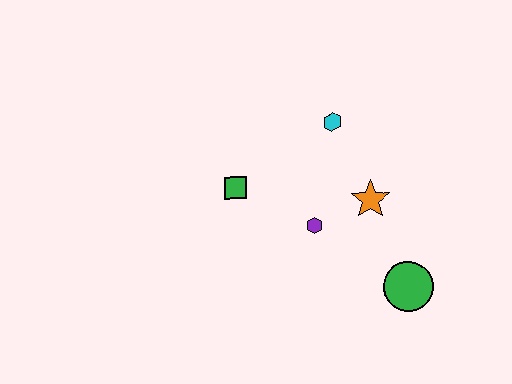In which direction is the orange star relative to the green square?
The orange star is to the right of the green square.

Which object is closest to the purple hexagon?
The orange star is closest to the purple hexagon.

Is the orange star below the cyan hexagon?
Yes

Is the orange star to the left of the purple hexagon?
No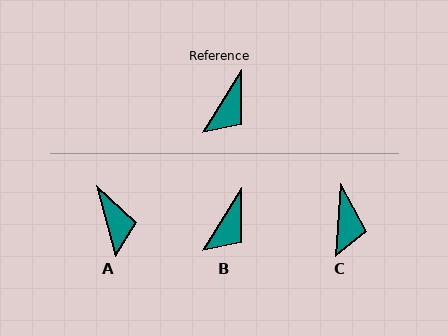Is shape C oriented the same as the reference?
No, it is off by about 28 degrees.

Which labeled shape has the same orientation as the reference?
B.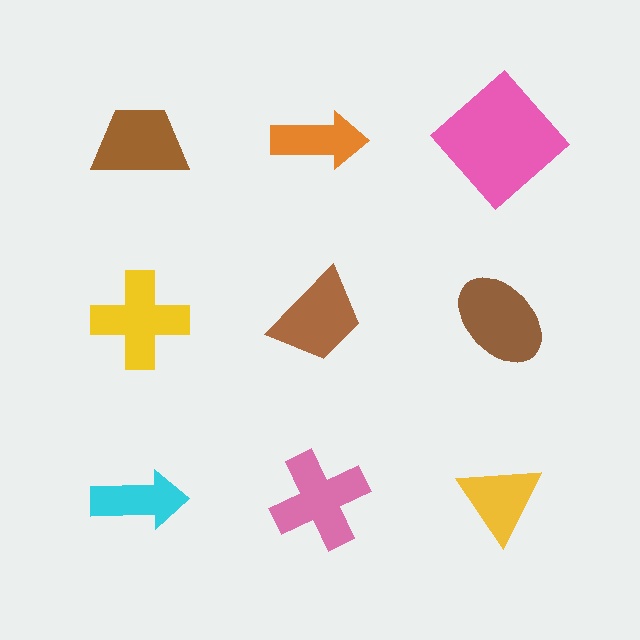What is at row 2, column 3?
A brown ellipse.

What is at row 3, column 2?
A pink cross.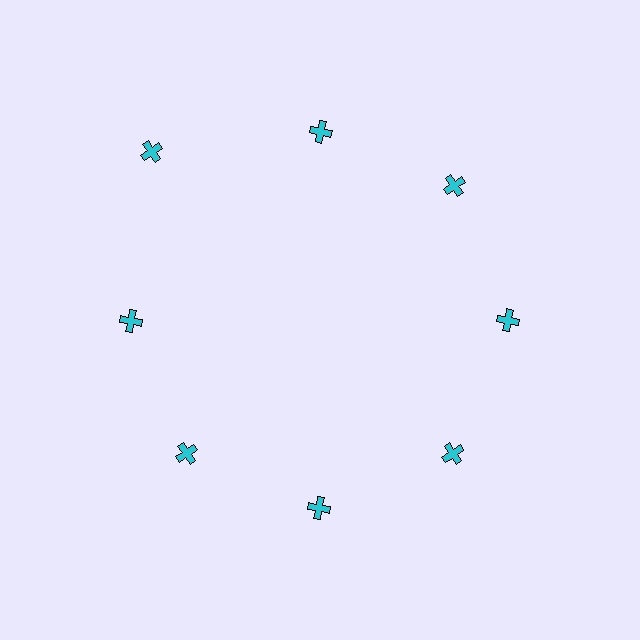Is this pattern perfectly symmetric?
No. The 8 cyan crosses are arranged in a ring, but one element near the 10 o'clock position is pushed outward from the center, breaking the 8-fold rotational symmetry.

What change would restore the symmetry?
The symmetry would be restored by moving it inward, back onto the ring so that all 8 crosses sit at equal angles and equal distance from the center.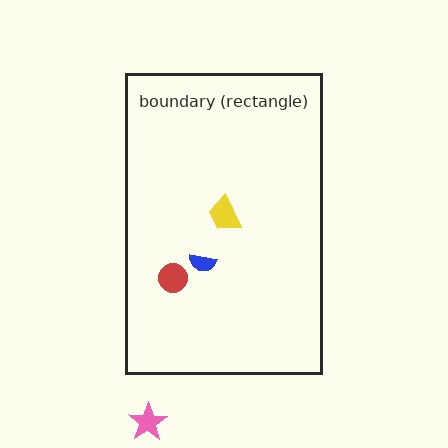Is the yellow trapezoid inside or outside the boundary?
Inside.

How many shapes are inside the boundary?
3 inside, 1 outside.